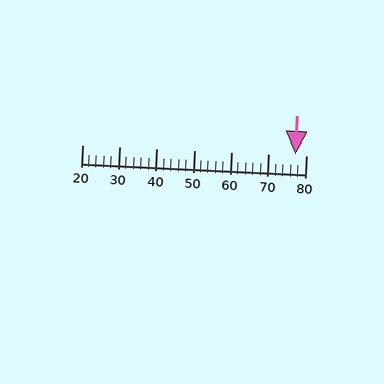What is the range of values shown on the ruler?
The ruler shows values from 20 to 80.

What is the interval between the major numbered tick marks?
The major tick marks are spaced 10 units apart.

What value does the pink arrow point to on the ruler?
The pink arrow points to approximately 77.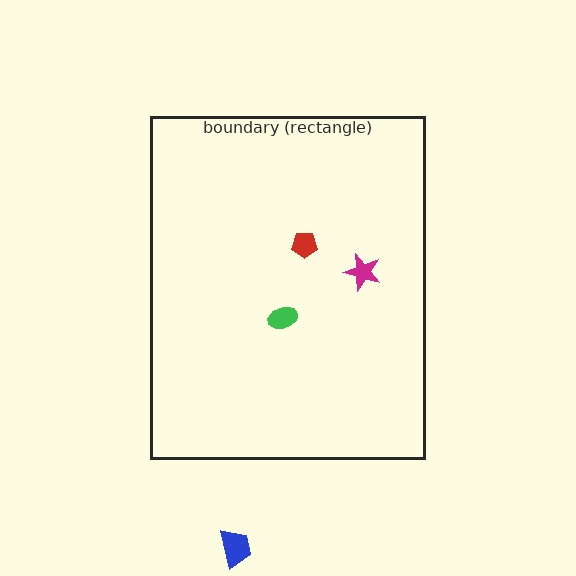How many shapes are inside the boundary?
3 inside, 1 outside.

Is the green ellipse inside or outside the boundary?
Inside.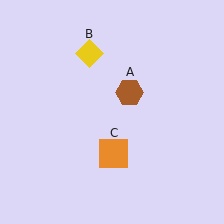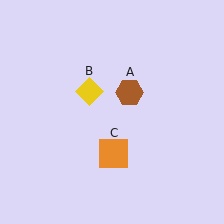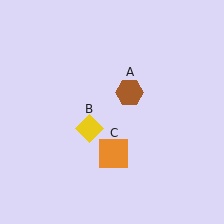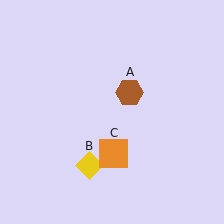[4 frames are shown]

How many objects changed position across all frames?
1 object changed position: yellow diamond (object B).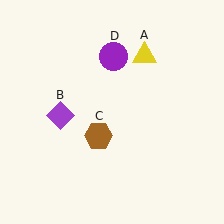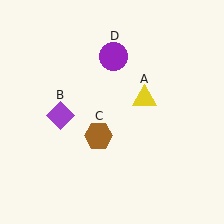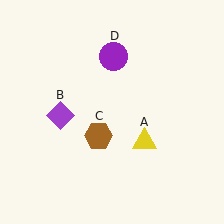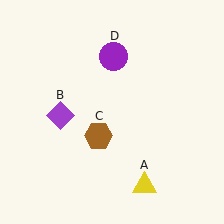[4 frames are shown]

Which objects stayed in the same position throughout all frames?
Purple diamond (object B) and brown hexagon (object C) and purple circle (object D) remained stationary.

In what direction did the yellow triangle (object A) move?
The yellow triangle (object A) moved down.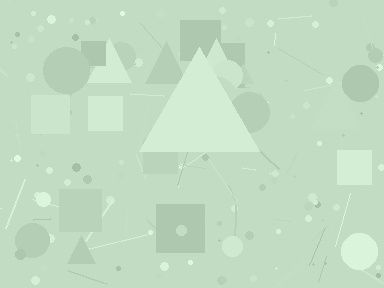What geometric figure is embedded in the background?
A triangle is embedded in the background.